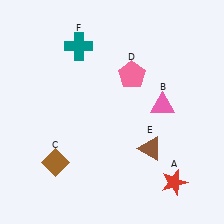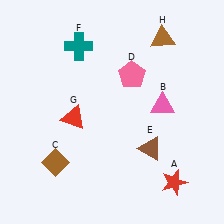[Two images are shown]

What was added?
A red triangle (G), a brown triangle (H) were added in Image 2.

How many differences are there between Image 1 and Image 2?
There are 2 differences between the two images.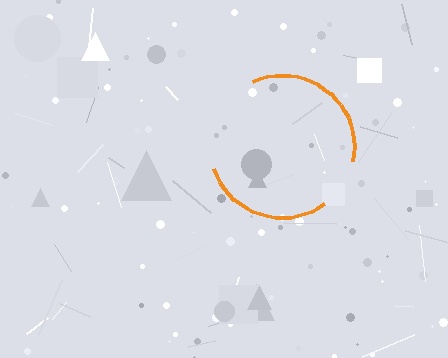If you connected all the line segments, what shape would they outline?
They would outline a circle.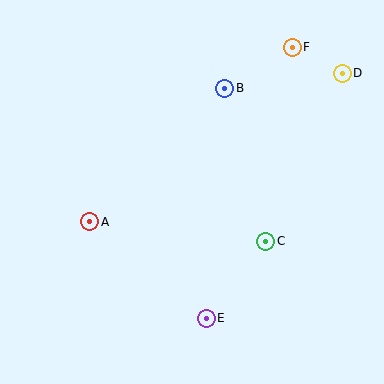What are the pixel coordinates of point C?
Point C is at (266, 241).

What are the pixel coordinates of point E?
Point E is at (206, 318).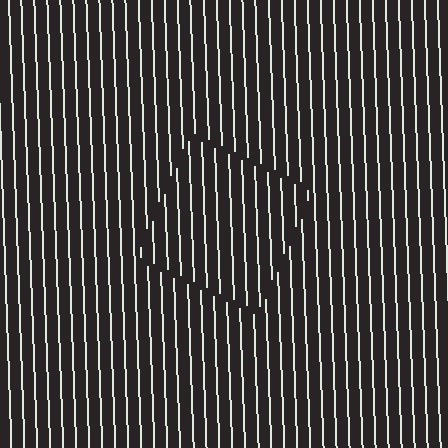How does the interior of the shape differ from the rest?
The interior of the shape contains the same grating, shifted by half a period — the contour is defined by the phase discontinuity where line-ends from the inner and outer gratings abut.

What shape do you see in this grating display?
An illusory square. The interior of the shape contains the same grating, shifted by half a period — the contour is defined by the phase discontinuity where line-ends from the inner and outer gratings abut.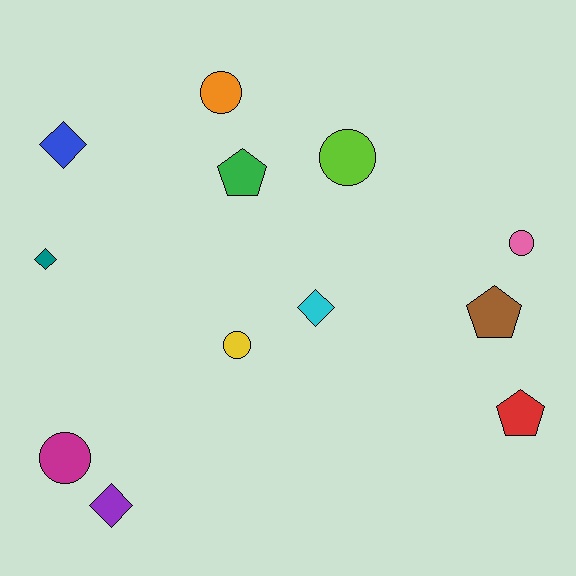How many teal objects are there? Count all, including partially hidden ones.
There is 1 teal object.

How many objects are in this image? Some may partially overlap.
There are 12 objects.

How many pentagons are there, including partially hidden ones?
There are 3 pentagons.